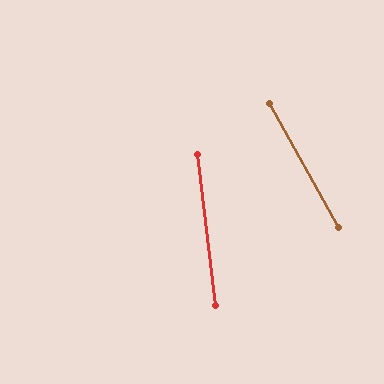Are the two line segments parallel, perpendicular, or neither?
Neither parallel nor perpendicular — they differ by about 22°.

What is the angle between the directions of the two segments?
Approximately 22 degrees.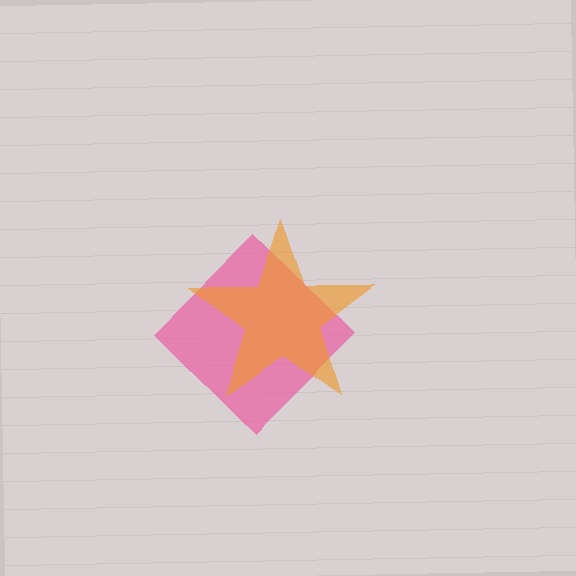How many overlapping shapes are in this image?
There are 2 overlapping shapes in the image.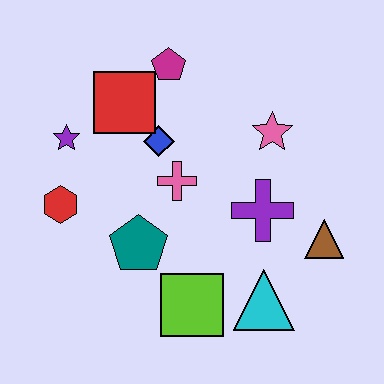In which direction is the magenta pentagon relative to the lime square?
The magenta pentagon is above the lime square.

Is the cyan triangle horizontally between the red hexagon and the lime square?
No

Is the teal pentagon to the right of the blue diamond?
No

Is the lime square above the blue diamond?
No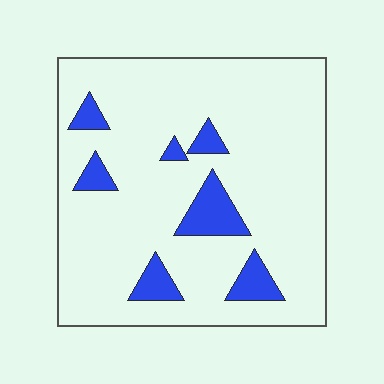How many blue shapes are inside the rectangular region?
7.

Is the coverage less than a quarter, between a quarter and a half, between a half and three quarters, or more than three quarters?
Less than a quarter.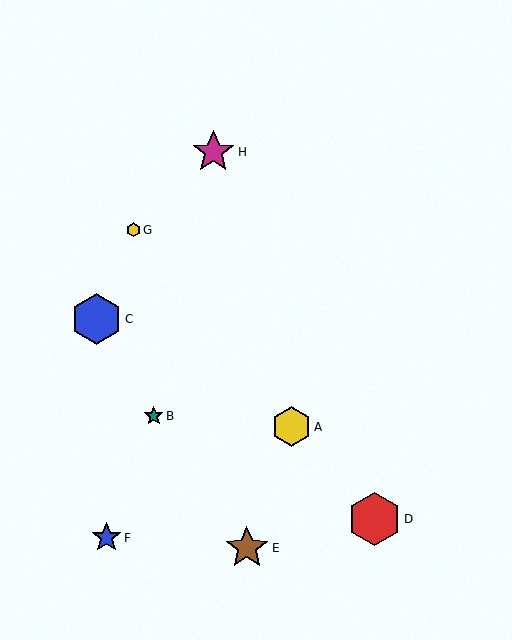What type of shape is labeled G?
Shape G is a yellow hexagon.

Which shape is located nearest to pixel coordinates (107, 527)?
The blue star (labeled F) at (106, 538) is nearest to that location.